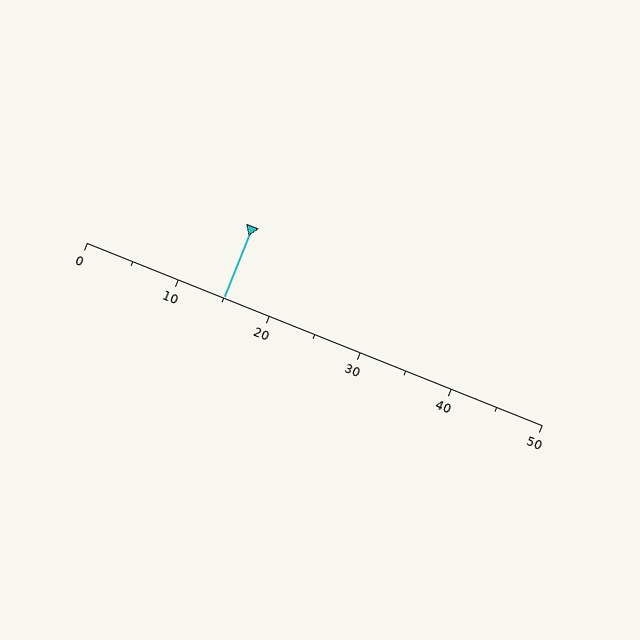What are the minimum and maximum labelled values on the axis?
The axis runs from 0 to 50.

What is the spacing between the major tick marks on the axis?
The major ticks are spaced 10 apart.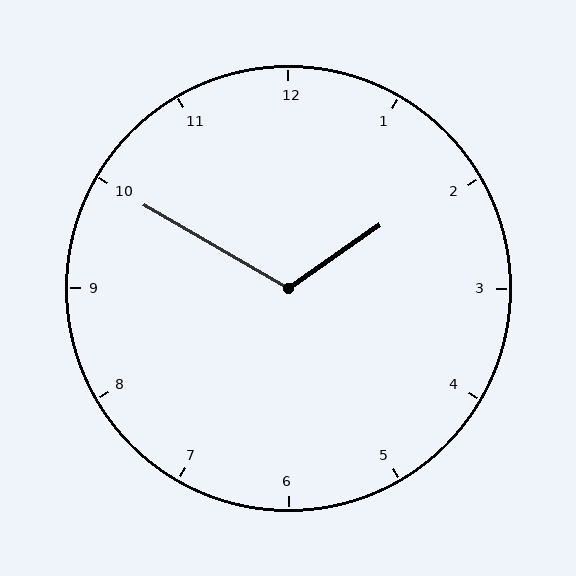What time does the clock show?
1:50.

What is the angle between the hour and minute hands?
Approximately 115 degrees.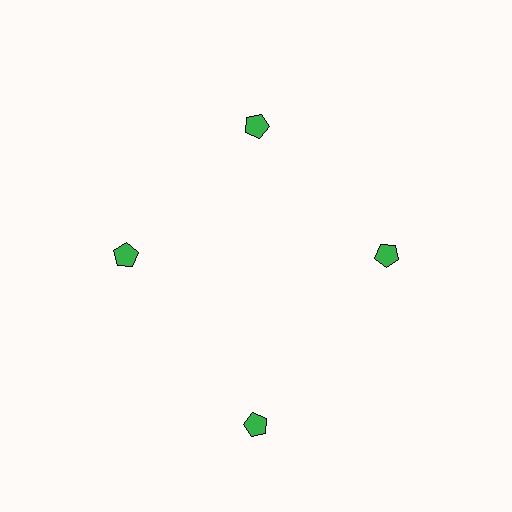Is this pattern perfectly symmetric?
No. The 4 green pentagons are arranged in a ring, but one element near the 6 o'clock position is pushed outward from the center, breaking the 4-fold rotational symmetry.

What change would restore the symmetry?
The symmetry would be restored by moving it inward, back onto the ring so that all 4 pentagons sit at equal angles and equal distance from the center.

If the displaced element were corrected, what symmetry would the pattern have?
It would have 4-fold rotational symmetry — the pattern would map onto itself every 90 degrees.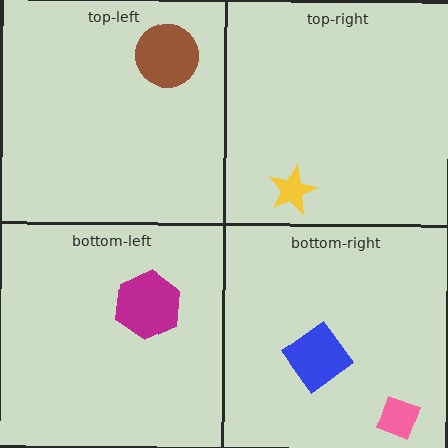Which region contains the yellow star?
The top-right region.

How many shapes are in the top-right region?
1.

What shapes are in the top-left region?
The brown circle.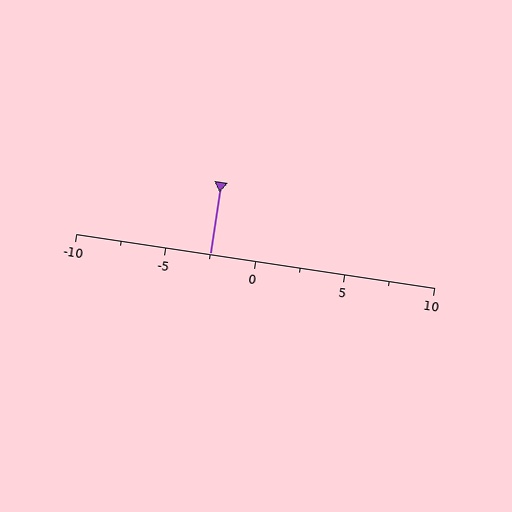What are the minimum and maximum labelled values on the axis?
The axis runs from -10 to 10.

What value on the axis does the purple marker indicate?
The marker indicates approximately -2.5.